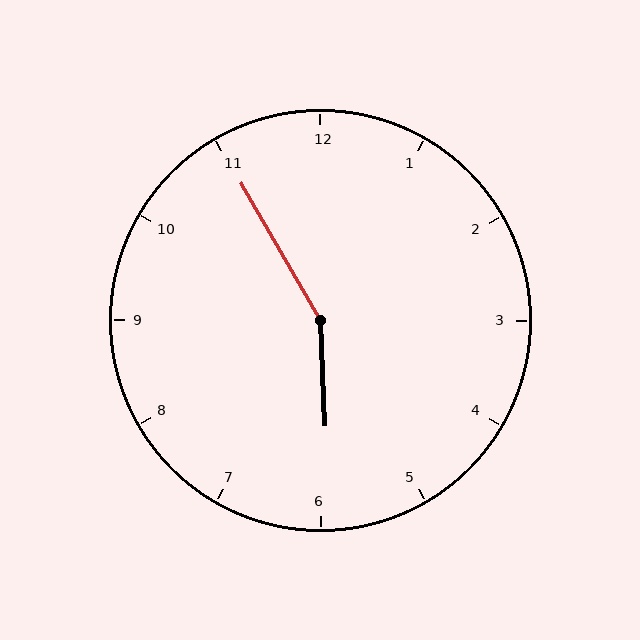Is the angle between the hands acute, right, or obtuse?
It is obtuse.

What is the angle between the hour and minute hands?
Approximately 152 degrees.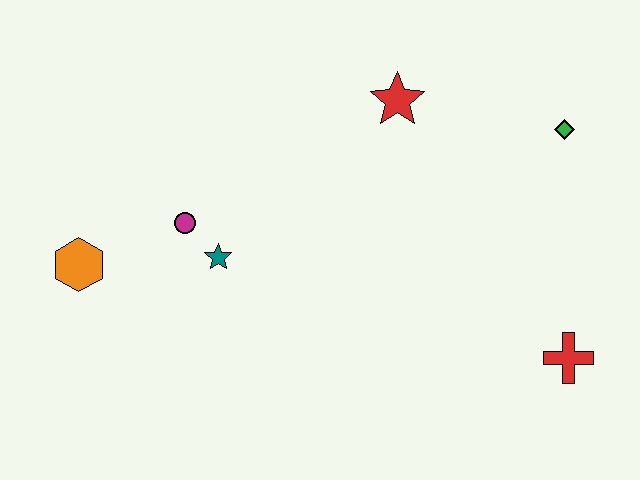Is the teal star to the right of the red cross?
No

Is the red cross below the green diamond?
Yes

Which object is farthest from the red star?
The orange hexagon is farthest from the red star.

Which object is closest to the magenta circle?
The teal star is closest to the magenta circle.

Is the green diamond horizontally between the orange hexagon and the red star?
No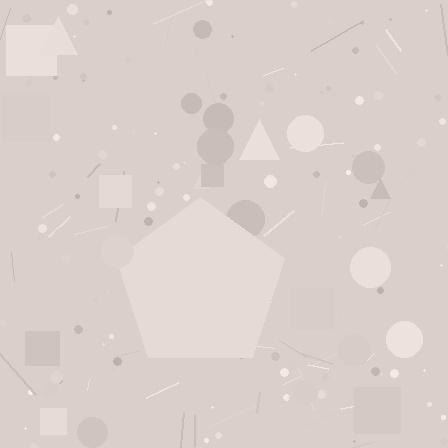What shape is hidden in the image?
A pentagon is hidden in the image.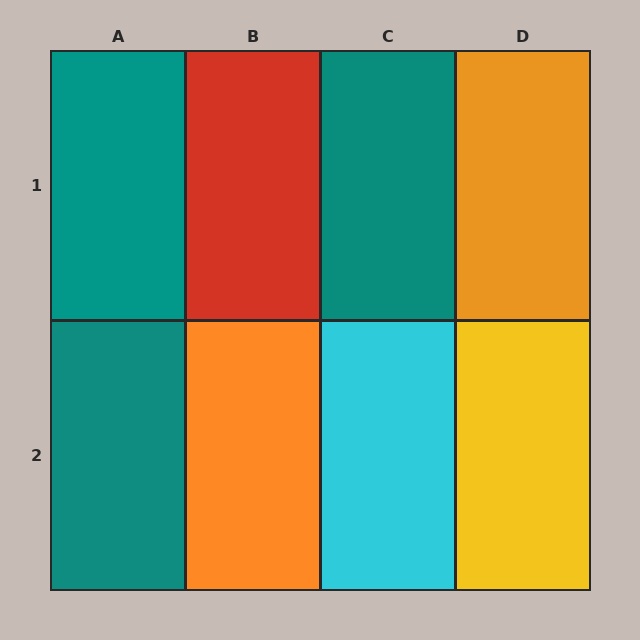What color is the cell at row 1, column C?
Teal.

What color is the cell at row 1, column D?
Orange.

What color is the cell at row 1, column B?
Red.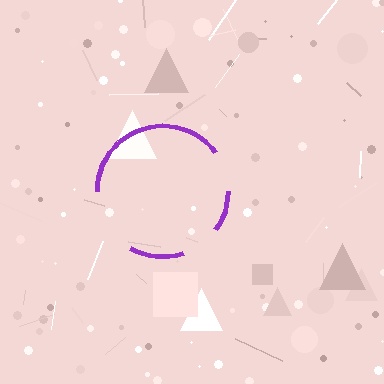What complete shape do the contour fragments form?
The contour fragments form a circle.